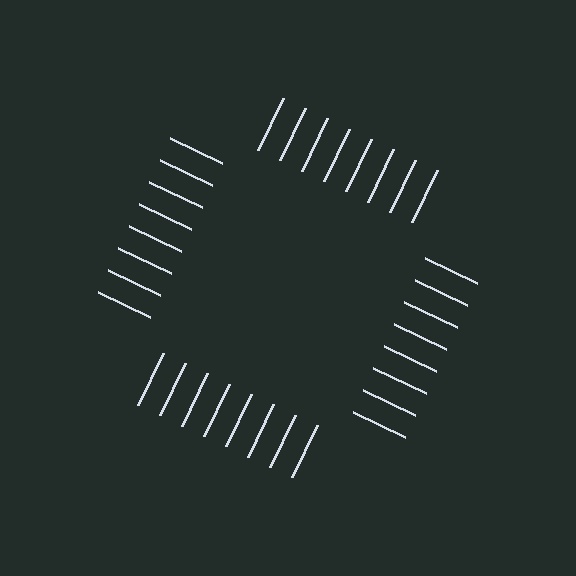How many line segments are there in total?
32 — 8 along each of the 4 edges.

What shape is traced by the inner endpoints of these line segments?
An illusory square — the line segments terminate on its edges but no continuous stroke is drawn.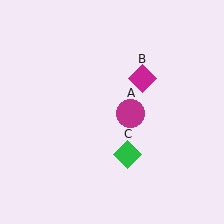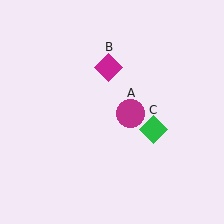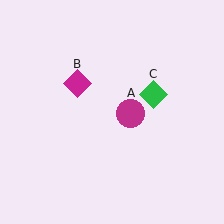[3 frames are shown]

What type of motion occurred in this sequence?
The magenta diamond (object B), green diamond (object C) rotated counterclockwise around the center of the scene.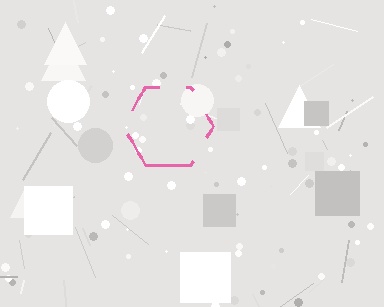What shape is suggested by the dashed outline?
The dashed outline suggests a hexagon.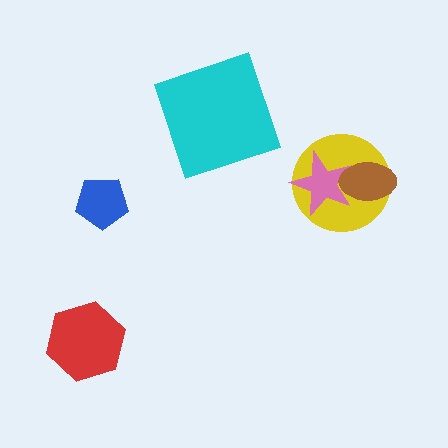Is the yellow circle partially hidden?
Yes, it is partially covered by another shape.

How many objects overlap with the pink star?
2 objects overlap with the pink star.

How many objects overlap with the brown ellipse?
2 objects overlap with the brown ellipse.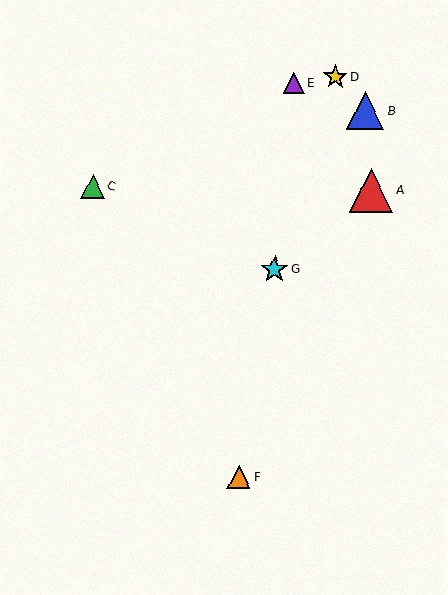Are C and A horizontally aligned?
Yes, both are at y≈187.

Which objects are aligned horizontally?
Objects A, C are aligned horizontally.